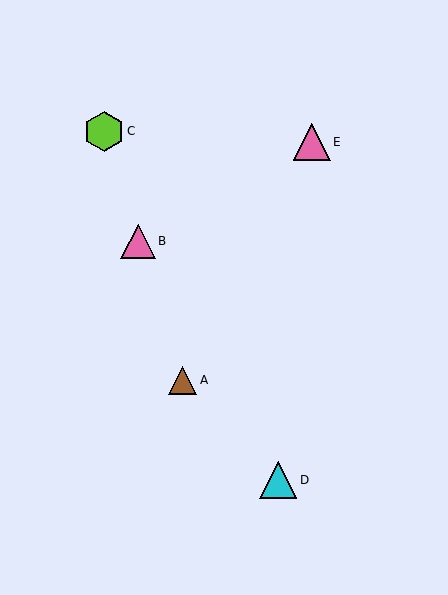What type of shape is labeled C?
Shape C is a lime hexagon.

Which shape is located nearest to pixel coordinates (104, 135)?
The lime hexagon (labeled C) at (104, 131) is nearest to that location.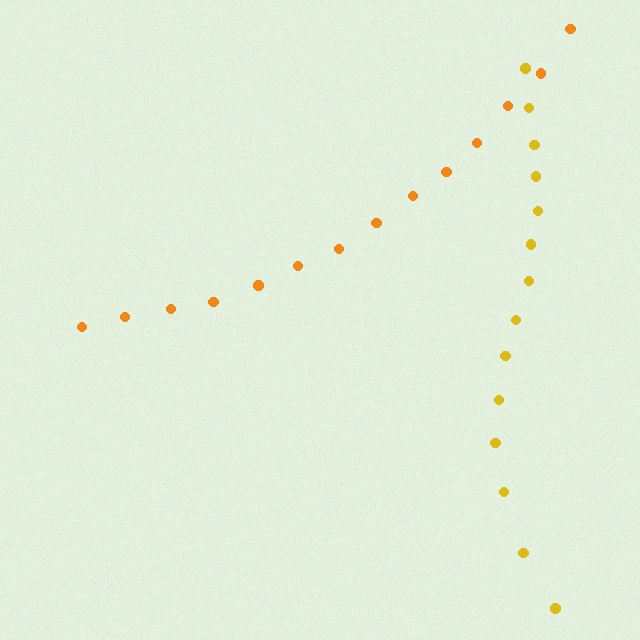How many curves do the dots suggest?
There are 2 distinct paths.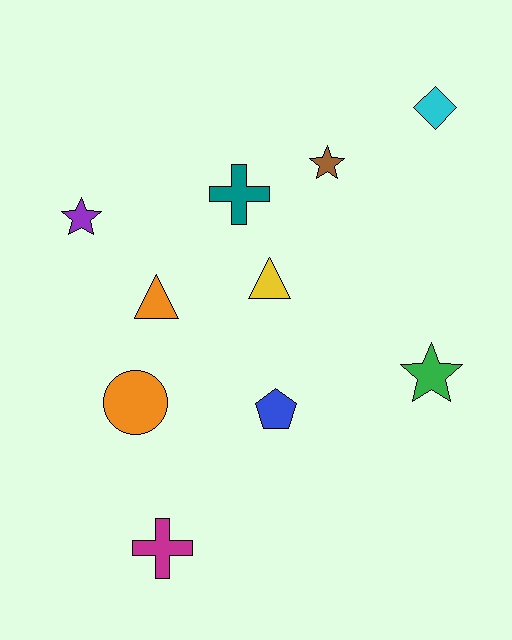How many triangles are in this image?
There are 2 triangles.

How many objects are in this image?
There are 10 objects.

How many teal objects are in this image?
There is 1 teal object.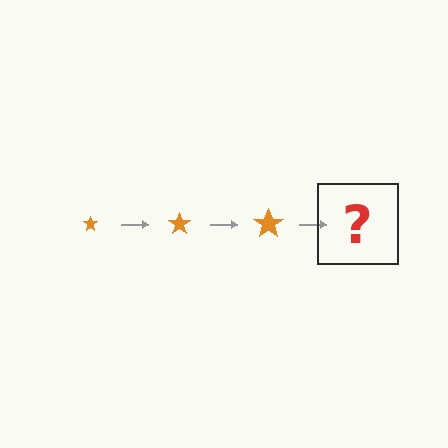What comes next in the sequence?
The next element should be an orange star, larger than the previous one.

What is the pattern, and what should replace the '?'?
The pattern is that the star gets progressively larger each step. The '?' should be an orange star, larger than the previous one.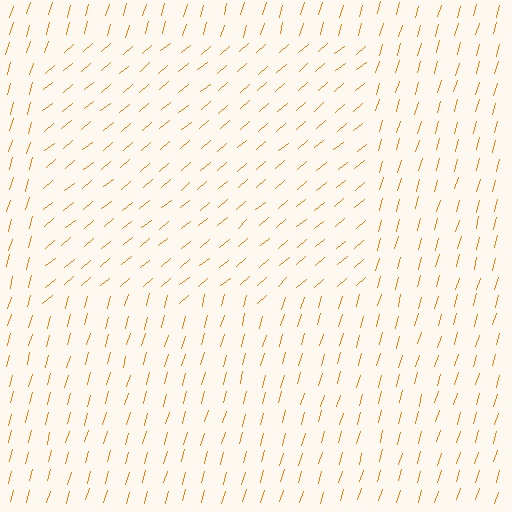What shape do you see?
I see a rectangle.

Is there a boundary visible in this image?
Yes, there is a texture boundary formed by a change in line orientation.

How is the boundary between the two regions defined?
The boundary is defined purely by a change in line orientation (approximately 34 degrees difference). All lines are the same color and thickness.